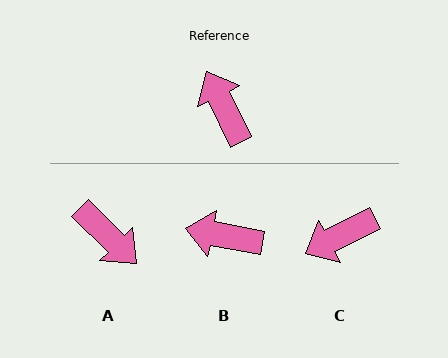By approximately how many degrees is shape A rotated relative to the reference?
Approximately 161 degrees clockwise.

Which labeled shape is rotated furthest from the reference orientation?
A, about 161 degrees away.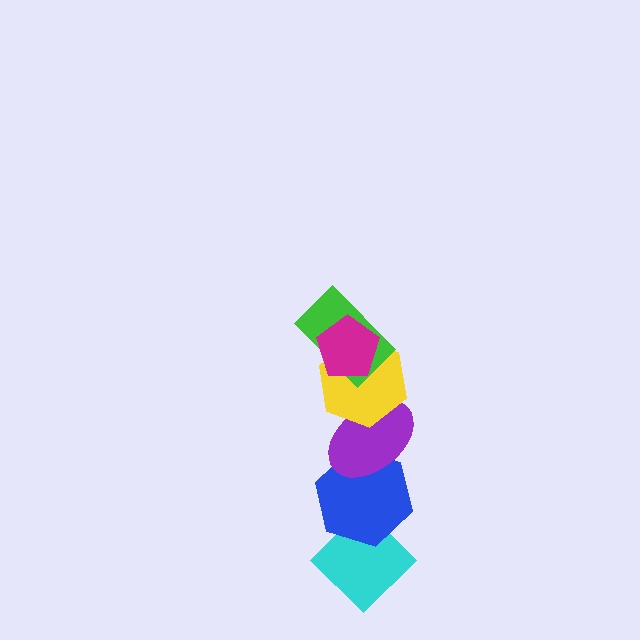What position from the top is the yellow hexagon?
The yellow hexagon is 3rd from the top.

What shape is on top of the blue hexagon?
The purple ellipse is on top of the blue hexagon.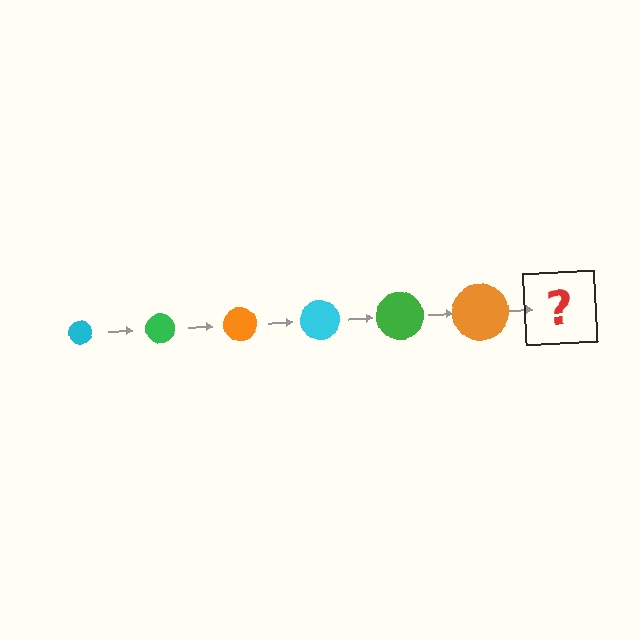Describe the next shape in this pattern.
It should be a cyan circle, larger than the previous one.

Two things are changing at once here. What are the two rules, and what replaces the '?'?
The two rules are that the circle grows larger each step and the color cycles through cyan, green, and orange. The '?' should be a cyan circle, larger than the previous one.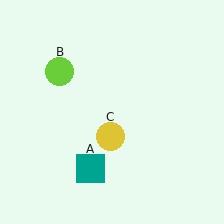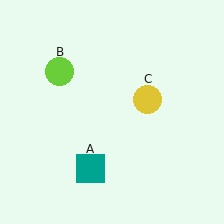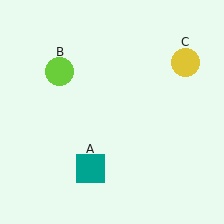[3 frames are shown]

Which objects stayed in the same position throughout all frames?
Teal square (object A) and lime circle (object B) remained stationary.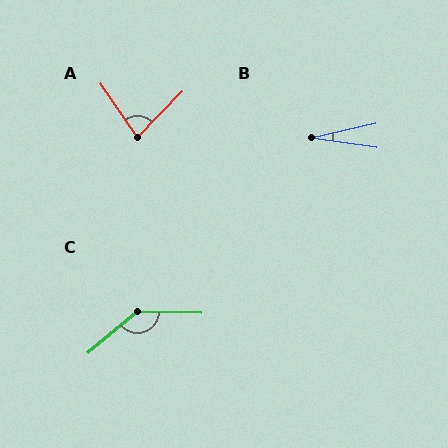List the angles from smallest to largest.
B (21°), A (79°), C (138°).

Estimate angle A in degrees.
Approximately 79 degrees.